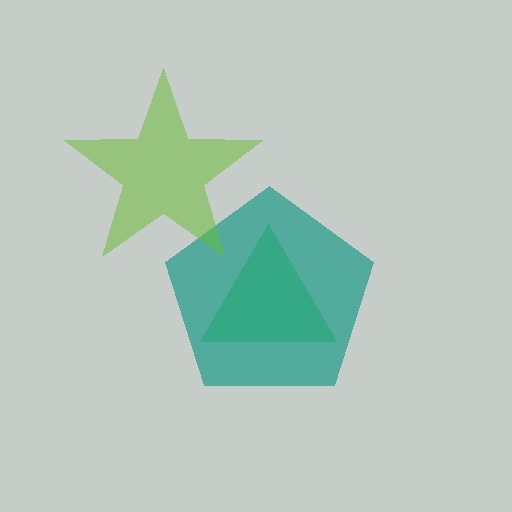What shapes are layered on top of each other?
The layered shapes are: a green triangle, a teal pentagon, a lime star.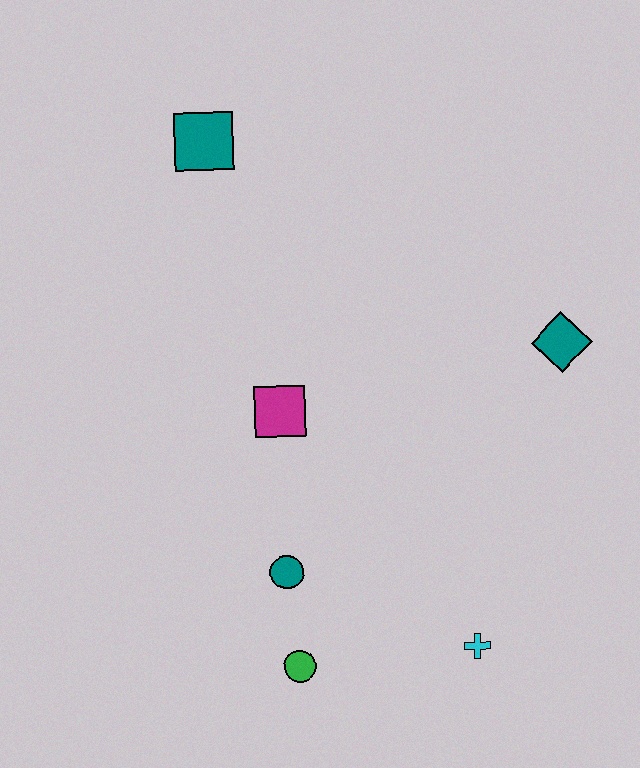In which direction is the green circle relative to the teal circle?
The green circle is below the teal circle.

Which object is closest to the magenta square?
The teal circle is closest to the magenta square.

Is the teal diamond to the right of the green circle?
Yes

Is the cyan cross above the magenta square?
No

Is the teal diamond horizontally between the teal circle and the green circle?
No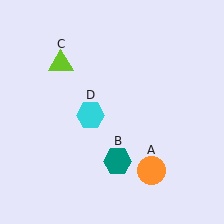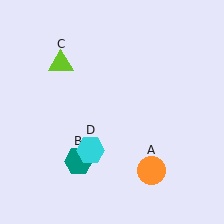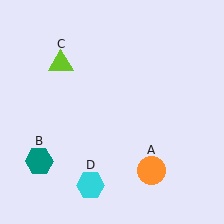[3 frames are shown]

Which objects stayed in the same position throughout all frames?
Orange circle (object A) and lime triangle (object C) remained stationary.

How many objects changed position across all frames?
2 objects changed position: teal hexagon (object B), cyan hexagon (object D).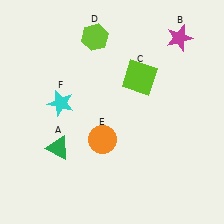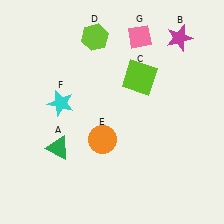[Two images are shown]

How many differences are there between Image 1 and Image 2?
There is 1 difference between the two images.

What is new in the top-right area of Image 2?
A pink diamond (G) was added in the top-right area of Image 2.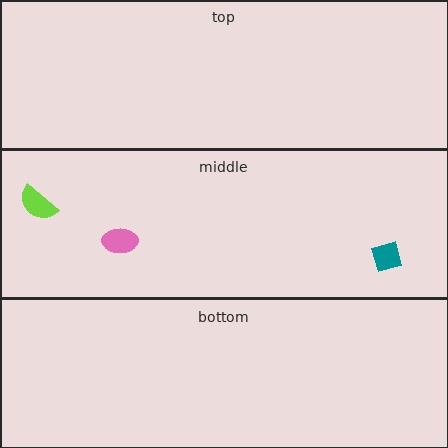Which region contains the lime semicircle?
The middle region.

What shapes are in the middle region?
The teal diamond, the pink ellipse, the lime semicircle.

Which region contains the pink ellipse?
The middle region.